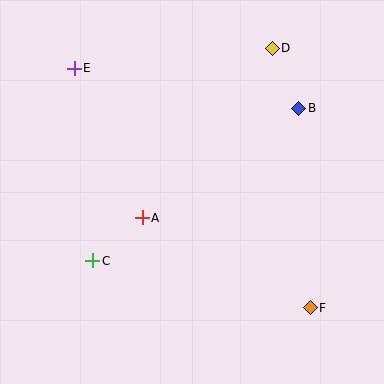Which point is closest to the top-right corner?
Point D is closest to the top-right corner.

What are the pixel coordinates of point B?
Point B is at (299, 108).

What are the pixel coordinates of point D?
Point D is at (272, 48).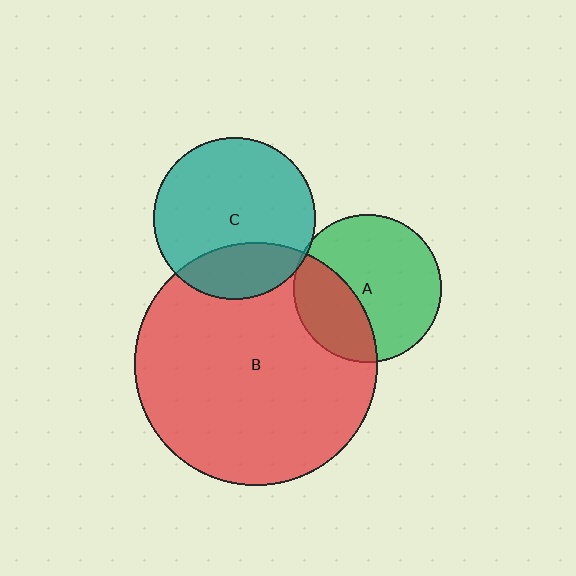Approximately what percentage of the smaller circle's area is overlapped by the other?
Approximately 35%.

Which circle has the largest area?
Circle B (red).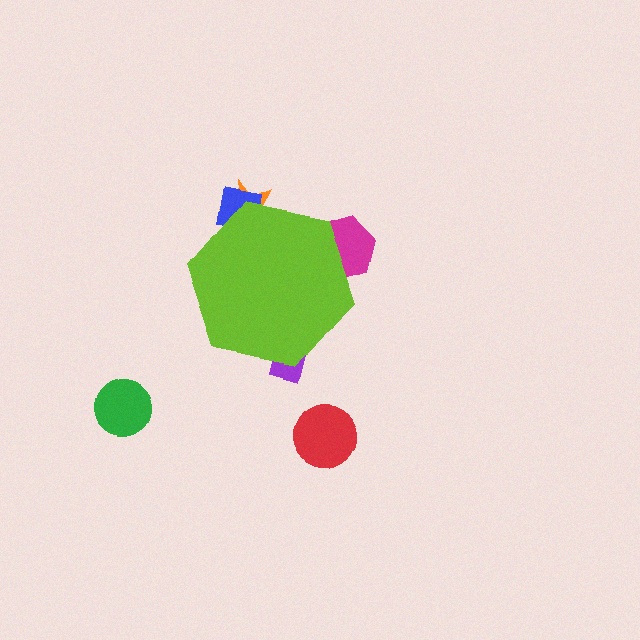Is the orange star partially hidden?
Yes, the orange star is partially hidden behind the lime hexagon.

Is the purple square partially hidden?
Yes, the purple square is partially hidden behind the lime hexagon.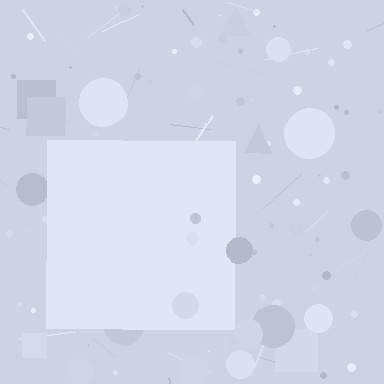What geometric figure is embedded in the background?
A square is embedded in the background.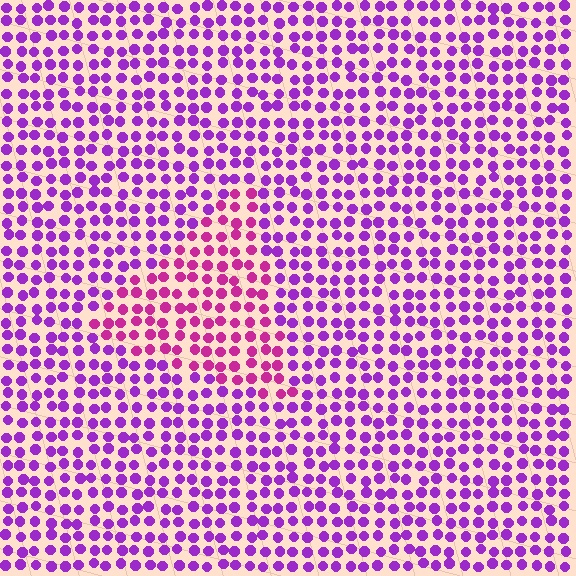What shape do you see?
I see a triangle.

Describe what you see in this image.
The image is filled with small purple elements in a uniform arrangement. A triangle-shaped region is visible where the elements are tinted to a slightly different hue, forming a subtle color boundary.